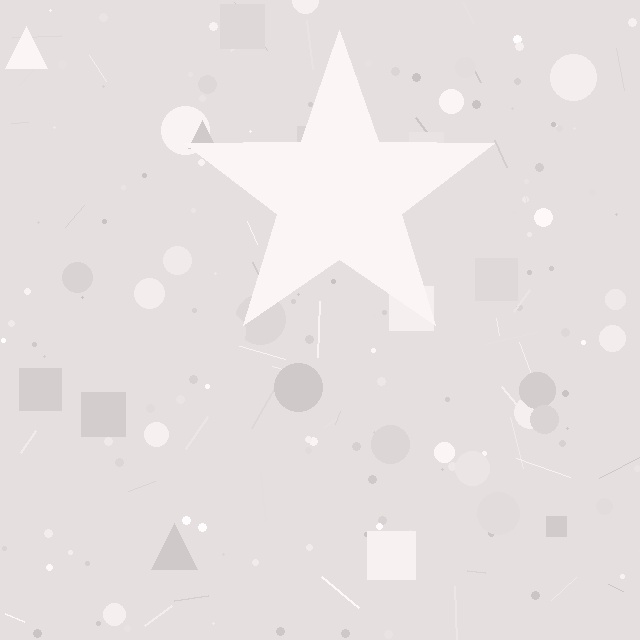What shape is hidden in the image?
A star is hidden in the image.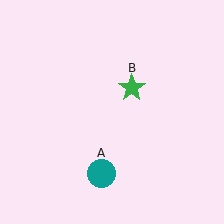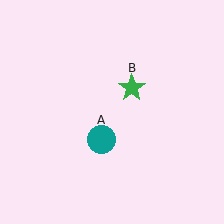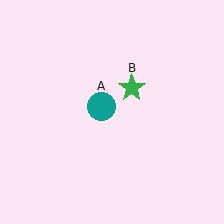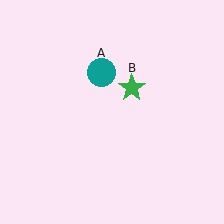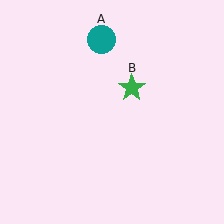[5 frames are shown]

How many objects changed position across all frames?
1 object changed position: teal circle (object A).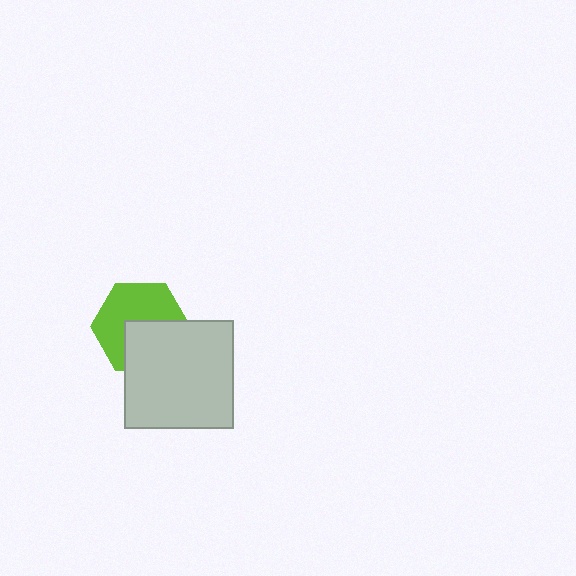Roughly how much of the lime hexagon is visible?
About half of it is visible (roughly 56%).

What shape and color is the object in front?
The object in front is a light gray square.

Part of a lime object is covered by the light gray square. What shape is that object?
It is a hexagon.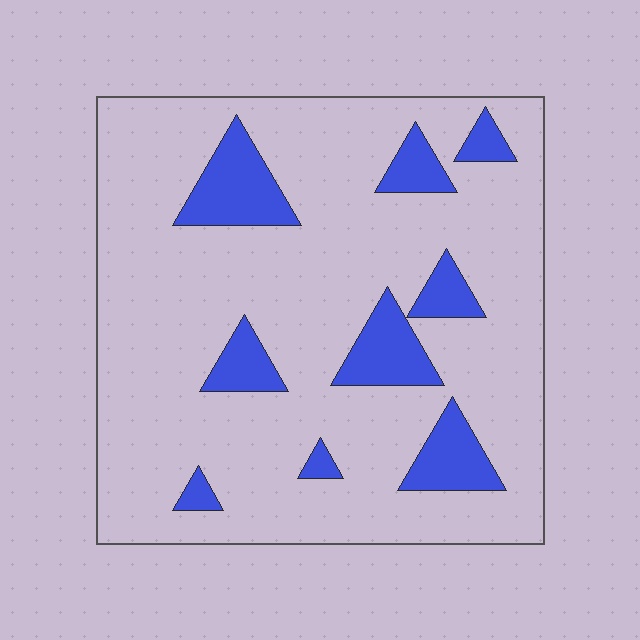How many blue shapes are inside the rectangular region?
9.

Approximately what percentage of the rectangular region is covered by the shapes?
Approximately 15%.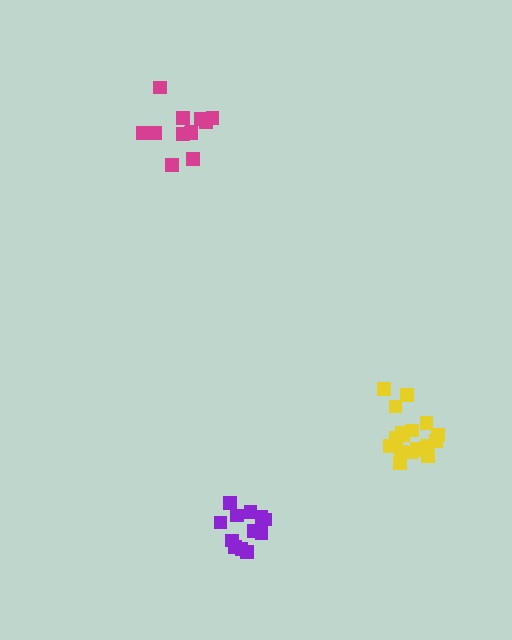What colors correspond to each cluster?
The clusters are colored: yellow, purple, magenta.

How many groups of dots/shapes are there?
There are 3 groups.